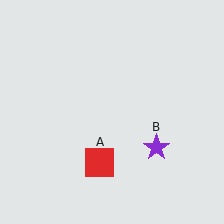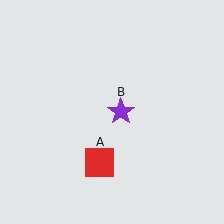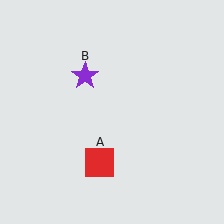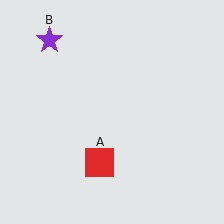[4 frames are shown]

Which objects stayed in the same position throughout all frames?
Red square (object A) remained stationary.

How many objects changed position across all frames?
1 object changed position: purple star (object B).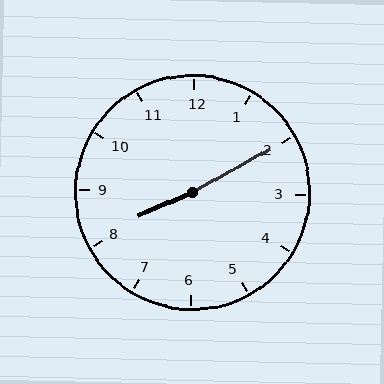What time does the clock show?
8:10.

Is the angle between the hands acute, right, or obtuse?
It is obtuse.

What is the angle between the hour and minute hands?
Approximately 175 degrees.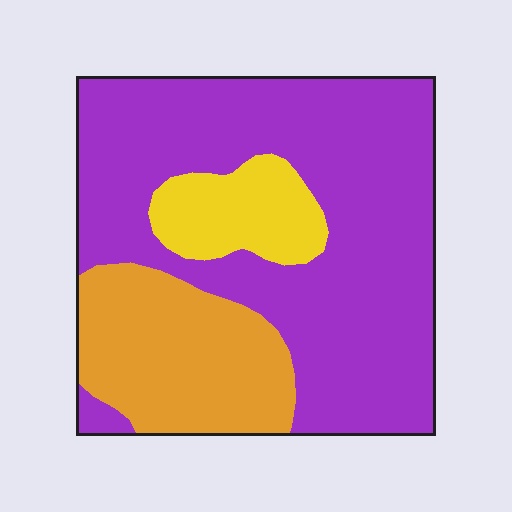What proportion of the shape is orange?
Orange covers about 25% of the shape.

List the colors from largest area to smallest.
From largest to smallest: purple, orange, yellow.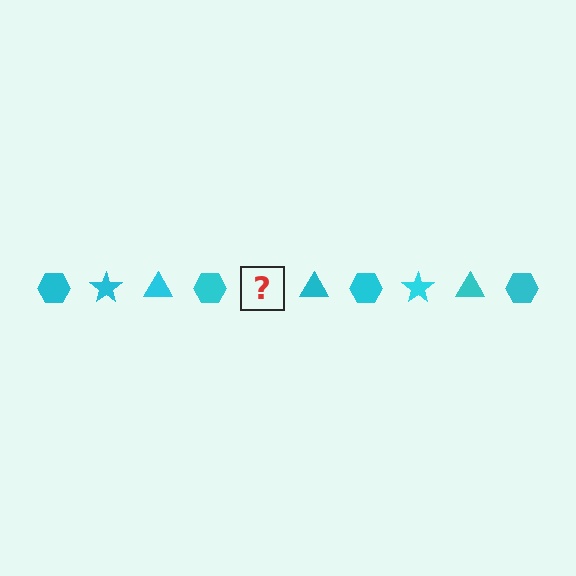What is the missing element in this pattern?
The missing element is a cyan star.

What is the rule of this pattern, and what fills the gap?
The rule is that the pattern cycles through hexagon, star, triangle shapes in cyan. The gap should be filled with a cyan star.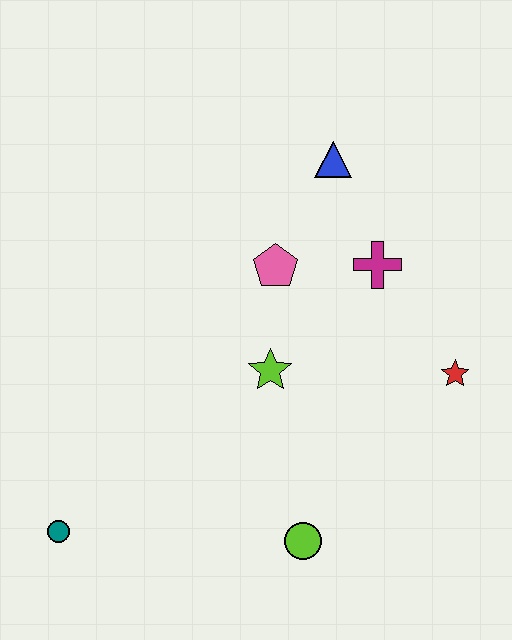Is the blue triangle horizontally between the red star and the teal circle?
Yes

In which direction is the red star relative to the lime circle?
The red star is above the lime circle.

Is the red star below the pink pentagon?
Yes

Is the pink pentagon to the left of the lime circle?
Yes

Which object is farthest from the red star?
The teal circle is farthest from the red star.